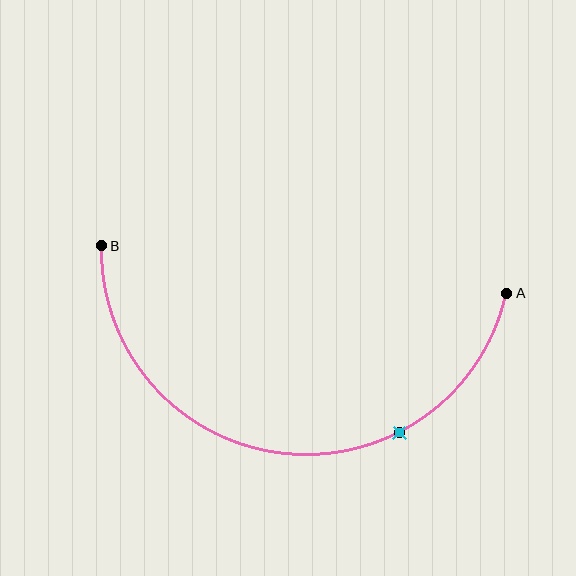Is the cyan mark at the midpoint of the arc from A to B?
No. The cyan mark lies on the arc but is closer to endpoint A. The arc midpoint would be at the point on the curve equidistant along the arc from both A and B.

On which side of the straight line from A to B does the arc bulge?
The arc bulges below the straight line connecting A and B.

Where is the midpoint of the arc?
The arc midpoint is the point on the curve farthest from the straight line joining A and B. It sits below that line.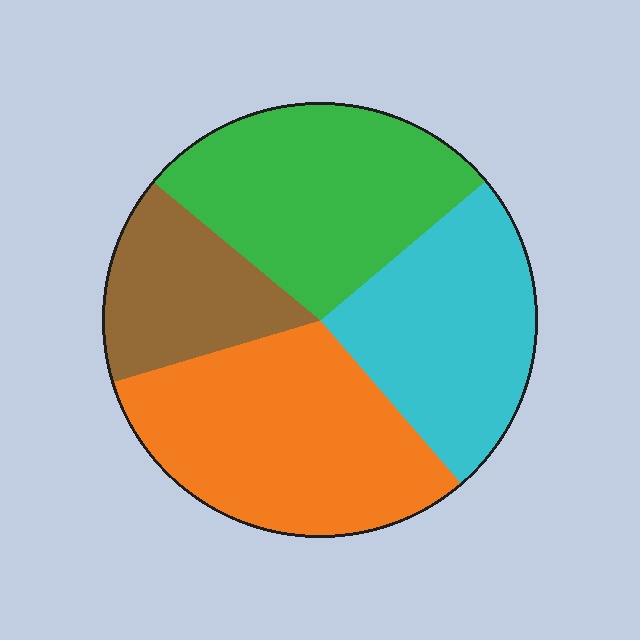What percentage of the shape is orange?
Orange takes up about one third (1/3) of the shape.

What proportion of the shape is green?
Green takes up between a sixth and a third of the shape.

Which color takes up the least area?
Brown, at roughly 15%.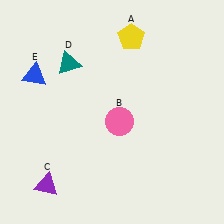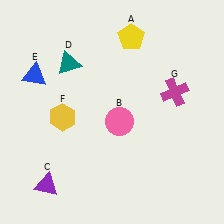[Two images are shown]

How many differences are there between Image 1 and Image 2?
There are 2 differences between the two images.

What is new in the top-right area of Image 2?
A magenta cross (G) was added in the top-right area of Image 2.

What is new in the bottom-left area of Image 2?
A yellow hexagon (F) was added in the bottom-left area of Image 2.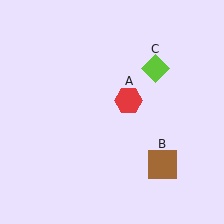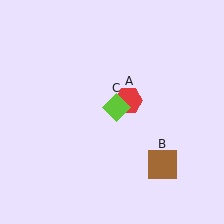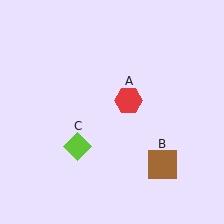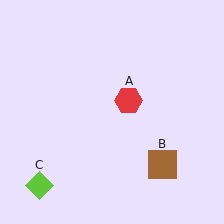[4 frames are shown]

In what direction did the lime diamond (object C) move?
The lime diamond (object C) moved down and to the left.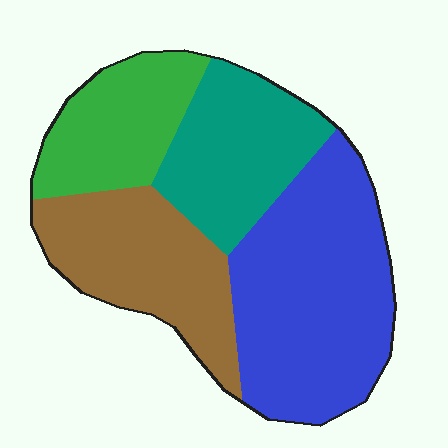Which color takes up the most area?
Blue, at roughly 40%.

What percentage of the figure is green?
Green takes up about one sixth (1/6) of the figure.